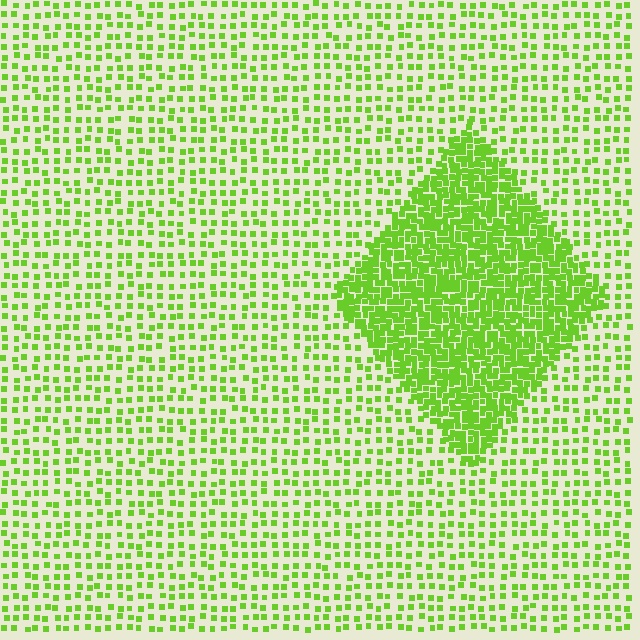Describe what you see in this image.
The image contains small lime elements arranged at two different densities. A diamond-shaped region is visible where the elements are more densely packed than the surrounding area.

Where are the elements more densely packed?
The elements are more densely packed inside the diamond boundary.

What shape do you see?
I see a diamond.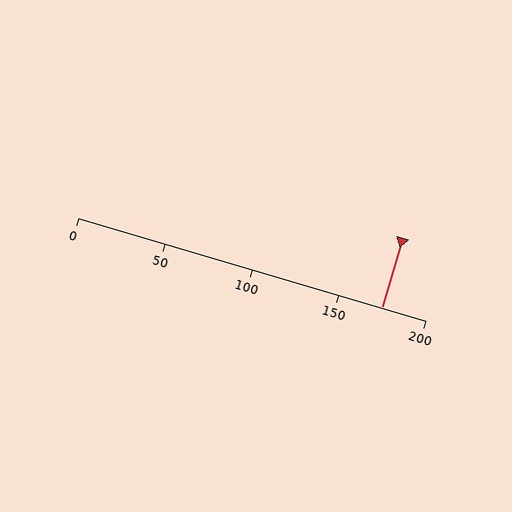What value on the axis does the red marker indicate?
The marker indicates approximately 175.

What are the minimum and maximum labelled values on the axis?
The axis runs from 0 to 200.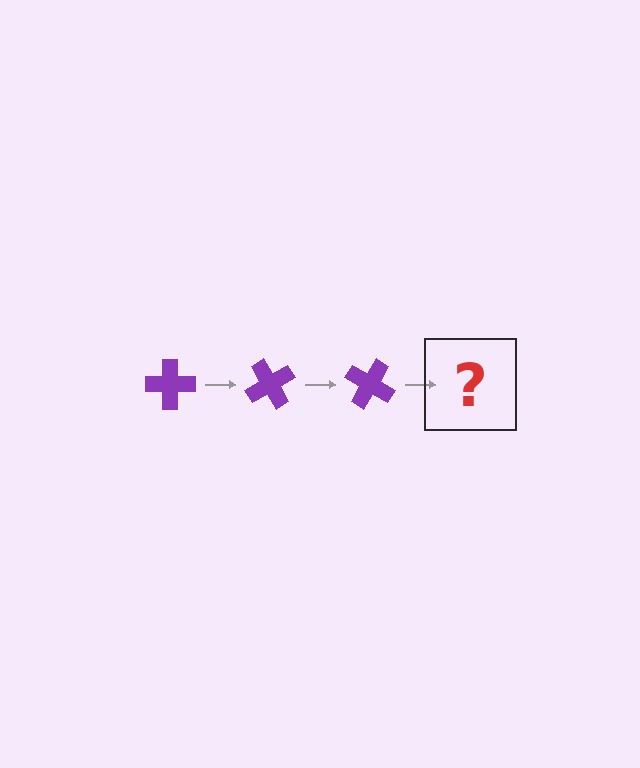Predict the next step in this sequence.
The next step is a purple cross rotated 180 degrees.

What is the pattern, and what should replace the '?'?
The pattern is that the cross rotates 60 degrees each step. The '?' should be a purple cross rotated 180 degrees.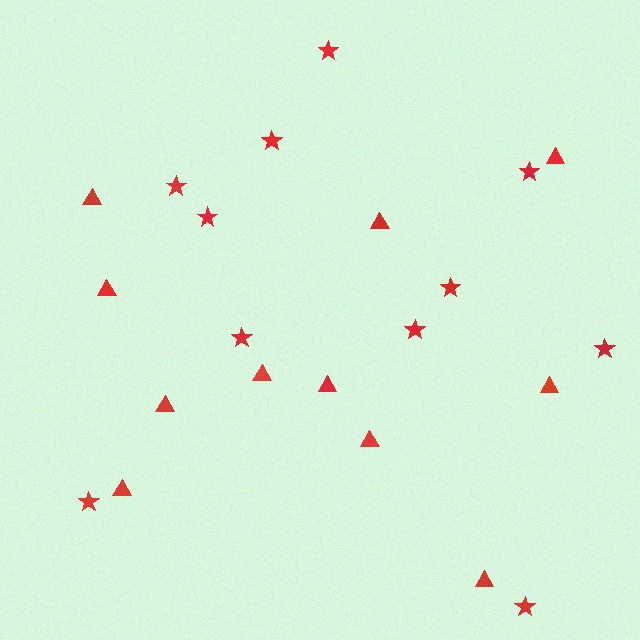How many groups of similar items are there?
There are 2 groups: one group of stars (11) and one group of triangles (11).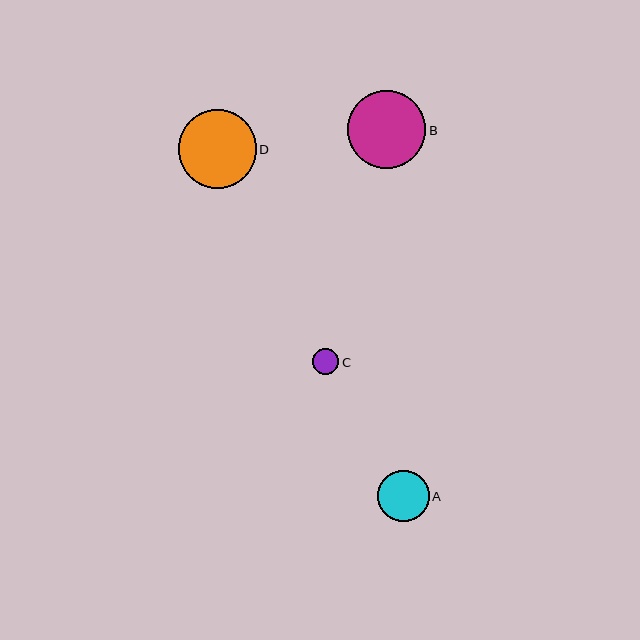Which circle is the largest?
Circle D is the largest with a size of approximately 78 pixels.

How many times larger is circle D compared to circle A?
Circle D is approximately 1.5 times the size of circle A.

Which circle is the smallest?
Circle C is the smallest with a size of approximately 26 pixels.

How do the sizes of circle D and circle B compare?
Circle D and circle B are approximately the same size.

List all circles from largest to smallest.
From largest to smallest: D, B, A, C.